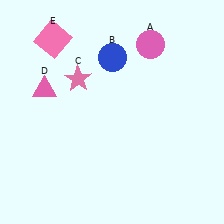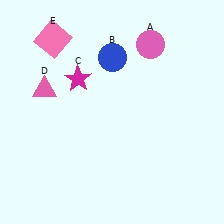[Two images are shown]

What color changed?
The star (C) changed from pink in Image 1 to magenta in Image 2.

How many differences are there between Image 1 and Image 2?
There is 1 difference between the two images.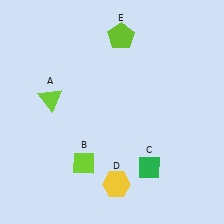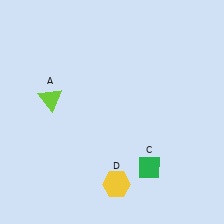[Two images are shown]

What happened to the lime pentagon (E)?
The lime pentagon (E) was removed in Image 2. It was in the top-right area of Image 1.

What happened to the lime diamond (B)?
The lime diamond (B) was removed in Image 2. It was in the bottom-left area of Image 1.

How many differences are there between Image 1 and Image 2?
There are 2 differences between the two images.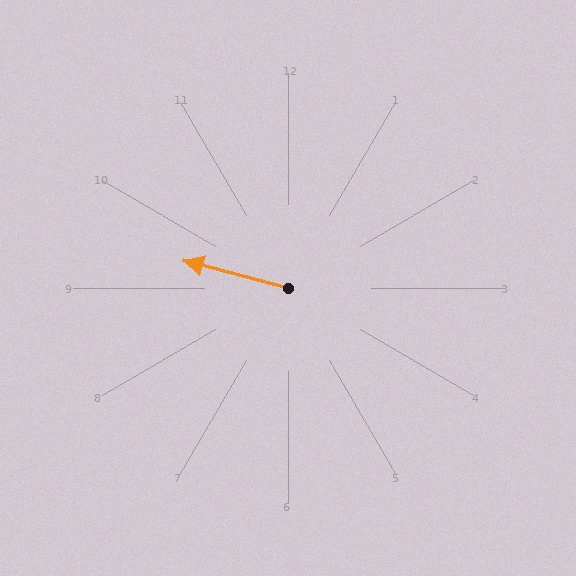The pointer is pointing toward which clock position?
Roughly 9 o'clock.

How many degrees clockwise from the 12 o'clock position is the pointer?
Approximately 285 degrees.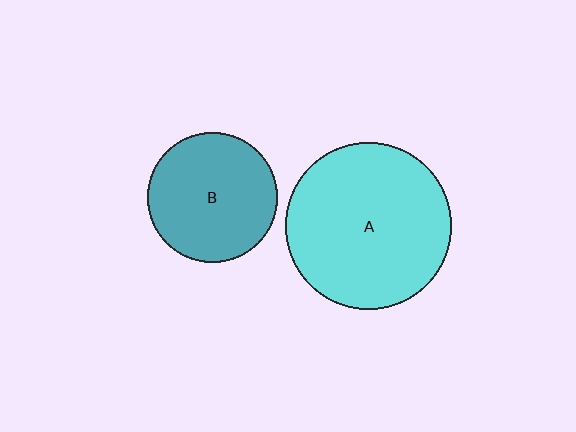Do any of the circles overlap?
No, none of the circles overlap.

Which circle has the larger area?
Circle A (cyan).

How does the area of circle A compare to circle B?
Approximately 1.6 times.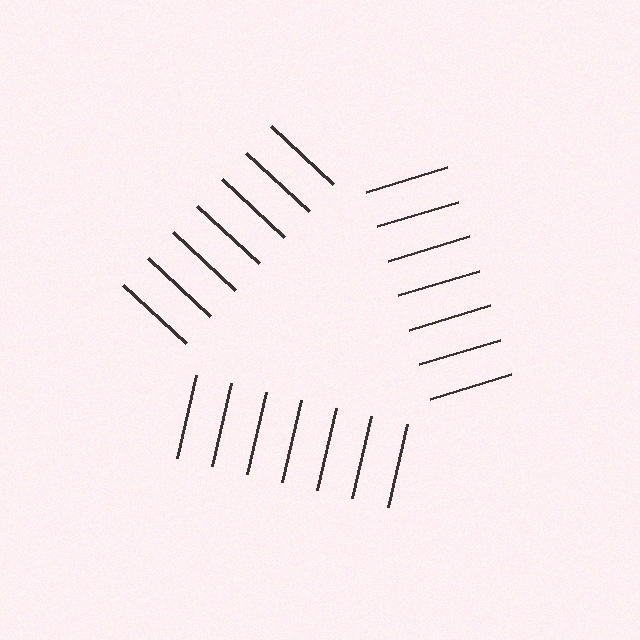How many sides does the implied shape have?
3 sides — the line-ends trace a triangle.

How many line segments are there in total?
21 — 7 along each of the 3 edges.